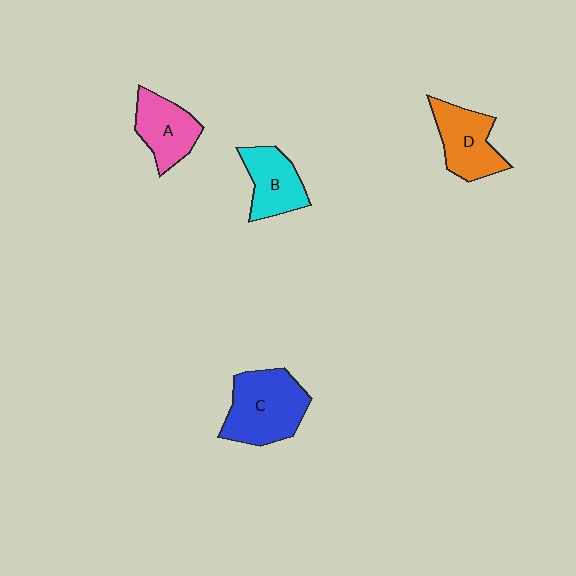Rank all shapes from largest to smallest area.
From largest to smallest: C (blue), D (orange), A (pink), B (cyan).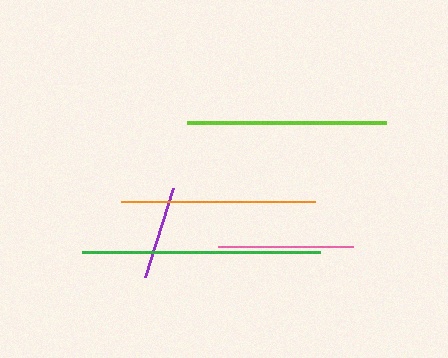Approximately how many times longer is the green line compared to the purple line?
The green line is approximately 2.5 times the length of the purple line.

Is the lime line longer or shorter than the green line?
The green line is longer than the lime line.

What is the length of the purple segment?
The purple segment is approximately 93 pixels long.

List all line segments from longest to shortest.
From longest to shortest: green, lime, orange, pink, purple.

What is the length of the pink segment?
The pink segment is approximately 135 pixels long.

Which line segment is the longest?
The green line is the longest at approximately 238 pixels.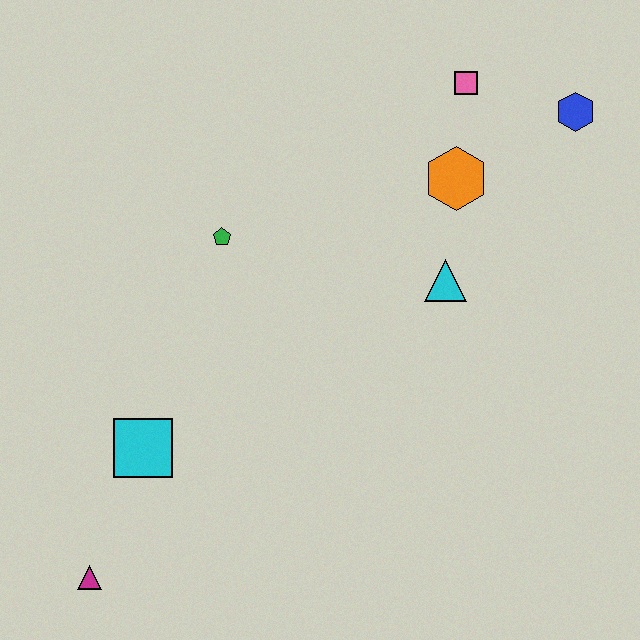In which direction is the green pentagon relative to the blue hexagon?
The green pentagon is to the left of the blue hexagon.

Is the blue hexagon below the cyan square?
No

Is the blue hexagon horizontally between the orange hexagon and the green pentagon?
No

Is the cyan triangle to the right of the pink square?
No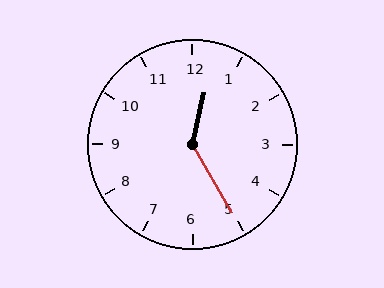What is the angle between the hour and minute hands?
Approximately 138 degrees.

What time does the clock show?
12:25.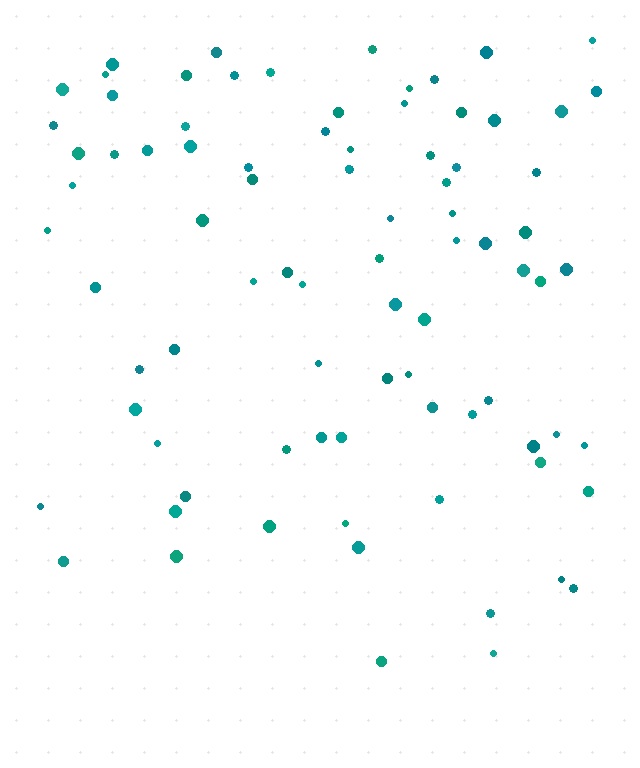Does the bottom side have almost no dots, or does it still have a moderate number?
Still a moderate number, just noticeably fewer than the top.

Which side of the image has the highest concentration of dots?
The top.